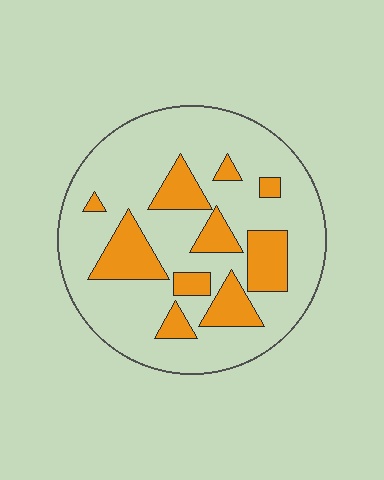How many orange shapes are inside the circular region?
10.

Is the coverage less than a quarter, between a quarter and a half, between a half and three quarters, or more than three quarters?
Less than a quarter.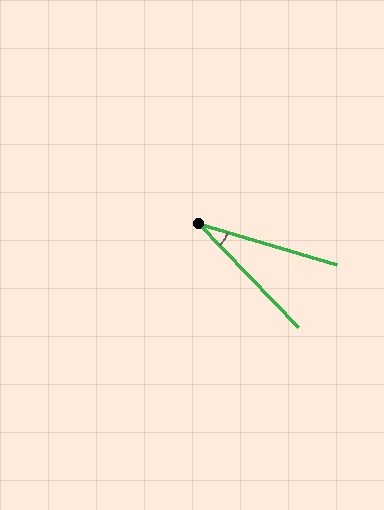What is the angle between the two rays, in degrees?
Approximately 30 degrees.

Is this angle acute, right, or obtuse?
It is acute.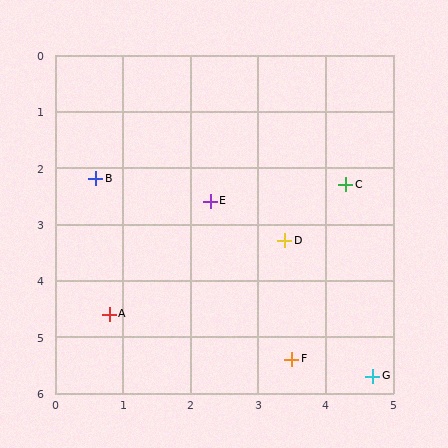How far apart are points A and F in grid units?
Points A and F are about 2.8 grid units apart.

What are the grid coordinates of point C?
Point C is at approximately (4.3, 2.3).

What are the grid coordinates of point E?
Point E is at approximately (2.3, 2.6).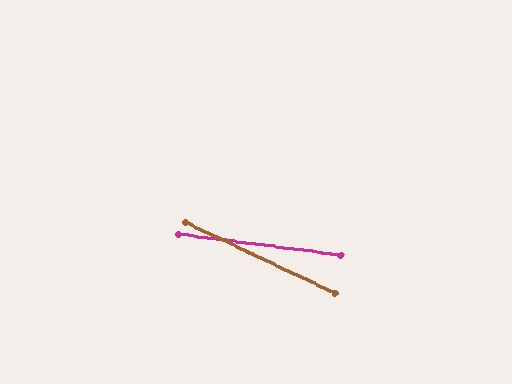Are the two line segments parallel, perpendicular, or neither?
Neither parallel nor perpendicular — they differ by about 19°.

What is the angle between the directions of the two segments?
Approximately 19 degrees.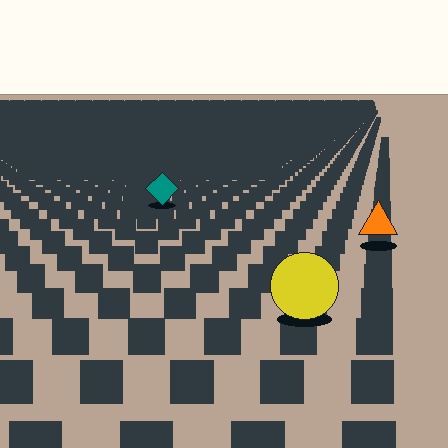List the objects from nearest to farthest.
From nearest to farthest: the yellow circle, the orange triangle, the teal diamond.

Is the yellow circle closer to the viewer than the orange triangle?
Yes. The yellow circle is closer — you can tell from the texture gradient: the ground texture is coarser near it.